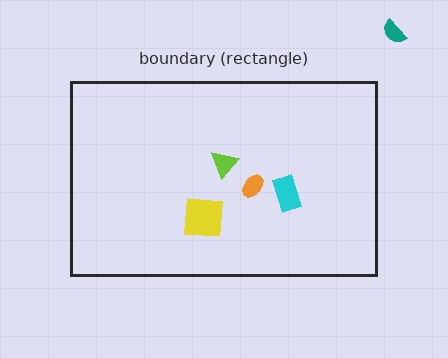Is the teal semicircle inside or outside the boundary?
Outside.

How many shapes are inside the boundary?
4 inside, 1 outside.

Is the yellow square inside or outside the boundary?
Inside.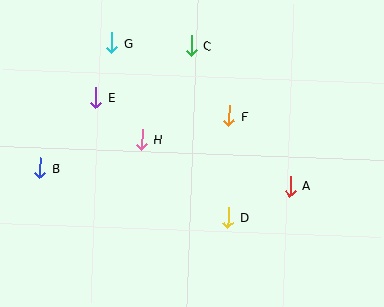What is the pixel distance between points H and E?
The distance between H and E is 62 pixels.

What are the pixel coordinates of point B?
Point B is at (40, 168).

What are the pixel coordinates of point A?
Point A is at (290, 186).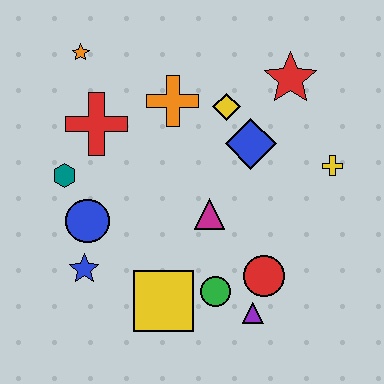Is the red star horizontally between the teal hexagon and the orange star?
No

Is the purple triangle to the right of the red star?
No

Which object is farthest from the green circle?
The orange star is farthest from the green circle.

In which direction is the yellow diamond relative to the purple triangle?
The yellow diamond is above the purple triangle.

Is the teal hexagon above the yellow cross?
No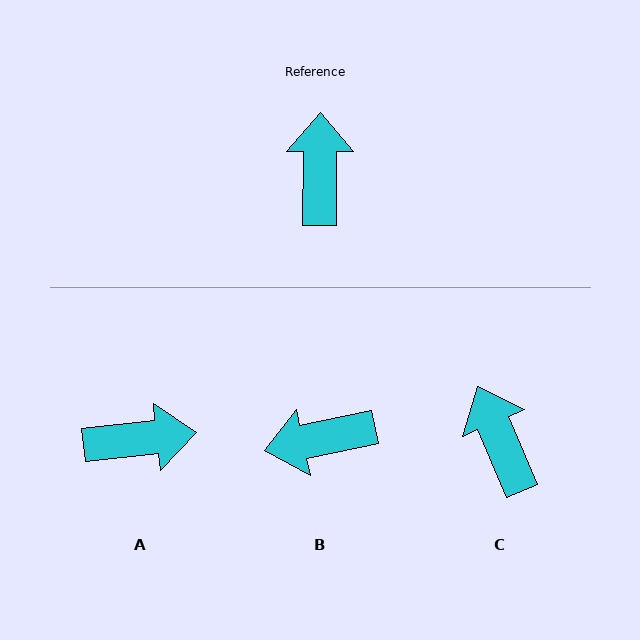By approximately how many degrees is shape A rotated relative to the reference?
Approximately 84 degrees clockwise.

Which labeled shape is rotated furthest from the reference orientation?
B, about 102 degrees away.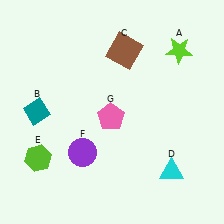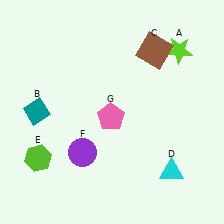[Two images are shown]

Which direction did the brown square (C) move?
The brown square (C) moved right.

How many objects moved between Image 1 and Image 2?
1 object moved between the two images.